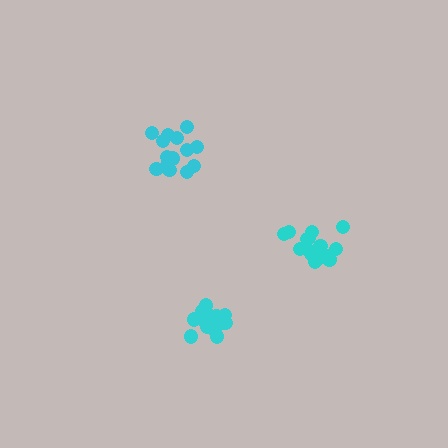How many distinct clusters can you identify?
There are 3 distinct clusters.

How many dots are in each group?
Group 1: 15 dots, Group 2: 14 dots, Group 3: 15 dots (44 total).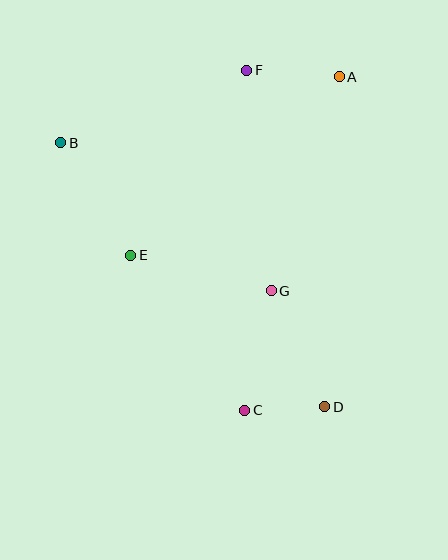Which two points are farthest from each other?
Points B and D are farthest from each other.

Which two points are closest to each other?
Points C and D are closest to each other.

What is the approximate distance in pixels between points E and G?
The distance between E and G is approximately 145 pixels.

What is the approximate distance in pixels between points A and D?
The distance between A and D is approximately 330 pixels.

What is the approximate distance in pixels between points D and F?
The distance between D and F is approximately 346 pixels.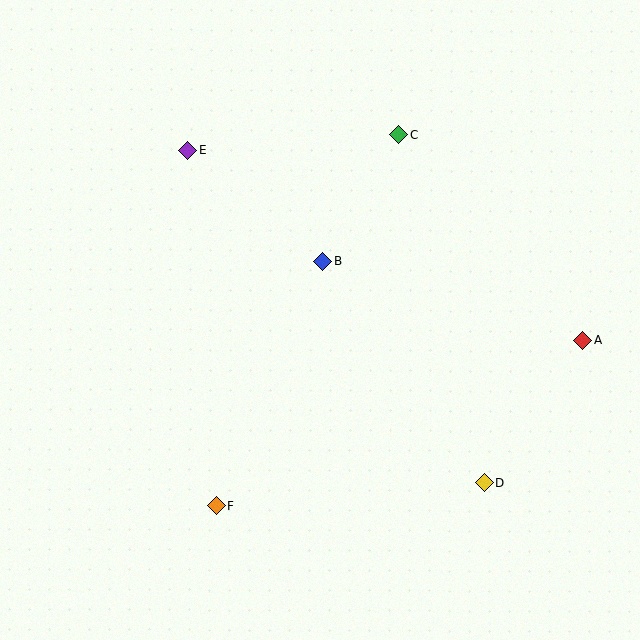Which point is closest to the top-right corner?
Point C is closest to the top-right corner.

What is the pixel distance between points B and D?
The distance between B and D is 274 pixels.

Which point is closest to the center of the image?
Point B at (323, 261) is closest to the center.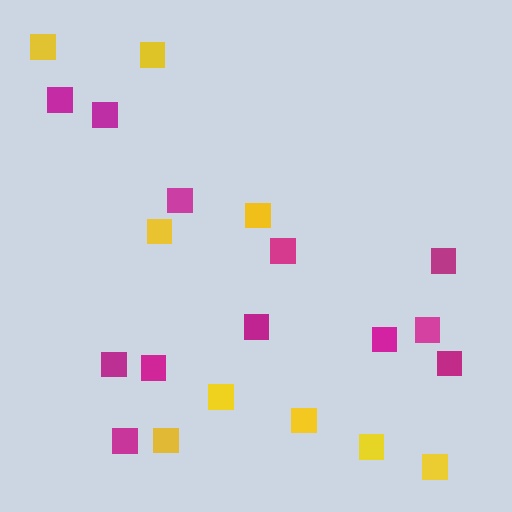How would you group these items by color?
There are 2 groups: one group of yellow squares (9) and one group of magenta squares (12).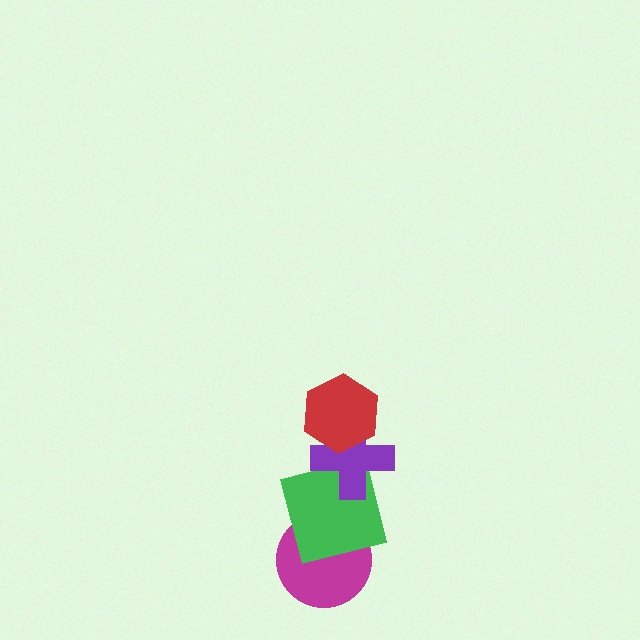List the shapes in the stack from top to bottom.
From top to bottom: the red hexagon, the purple cross, the green square, the magenta circle.